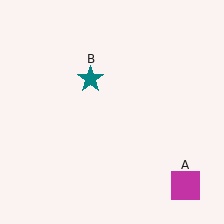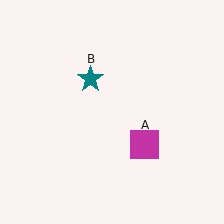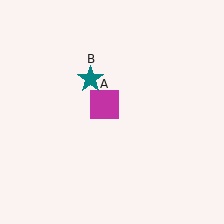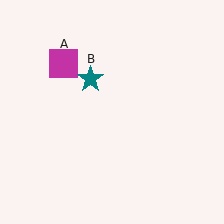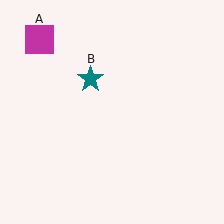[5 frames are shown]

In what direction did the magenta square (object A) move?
The magenta square (object A) moved up and to the left.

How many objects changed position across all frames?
1 object changed position: magenta square (object A).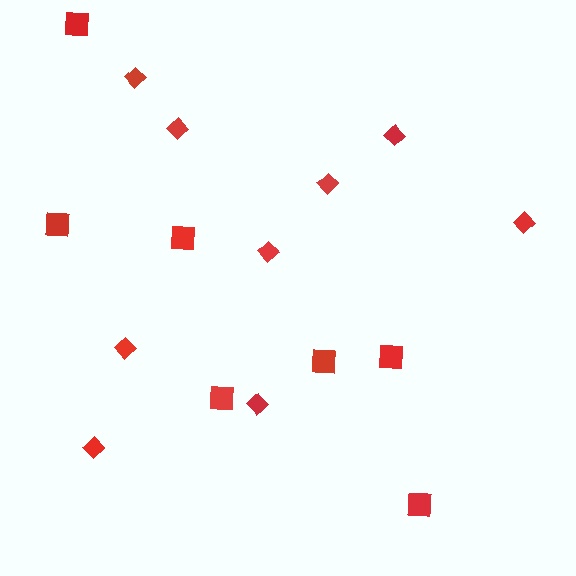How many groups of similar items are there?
There are 2 groups: one group of squares (7) and one group of diamonds (9).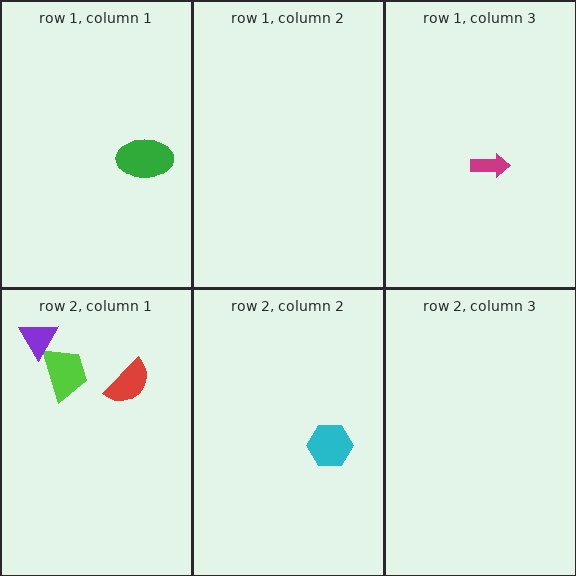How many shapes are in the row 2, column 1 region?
3.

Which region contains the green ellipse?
The row 1, column 1 region.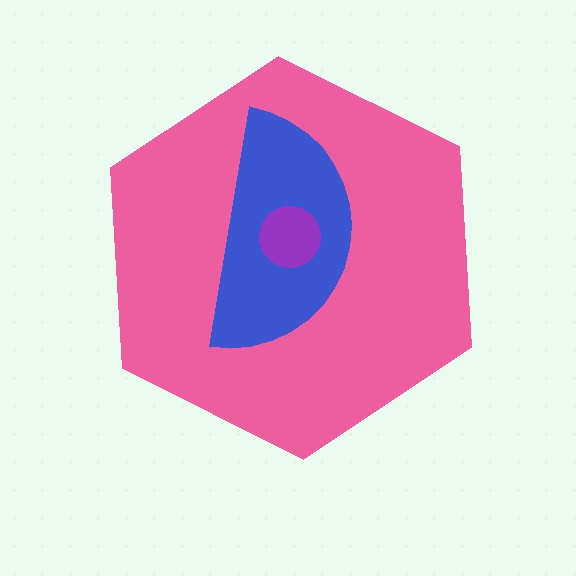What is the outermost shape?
The pink hexagon.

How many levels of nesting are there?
3.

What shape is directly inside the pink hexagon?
The blue semicircle.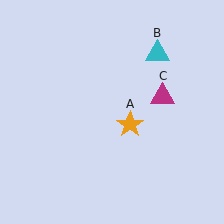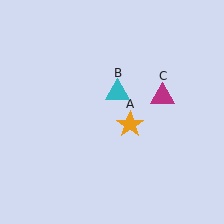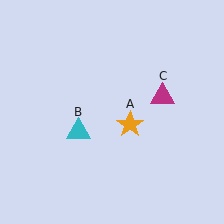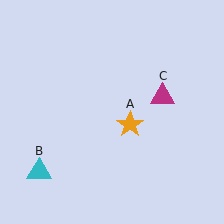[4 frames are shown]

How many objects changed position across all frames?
1 object changed position: cyan triangle (object B).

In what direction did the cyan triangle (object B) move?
The cyan triangle (object B) moved down and to the left.